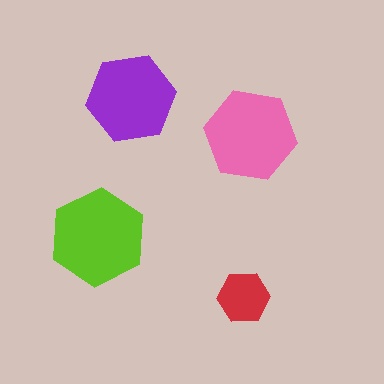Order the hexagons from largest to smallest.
the lime one, the pink one, the purple one, the red one.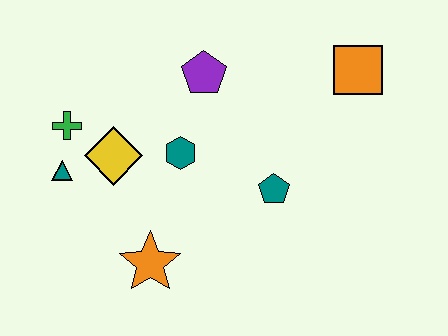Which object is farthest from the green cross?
The orange square is farthest from the green cross.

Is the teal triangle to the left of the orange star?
Yes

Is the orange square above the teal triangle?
Yes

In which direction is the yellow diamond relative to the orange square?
The yellow diamond is to the left of the orange square.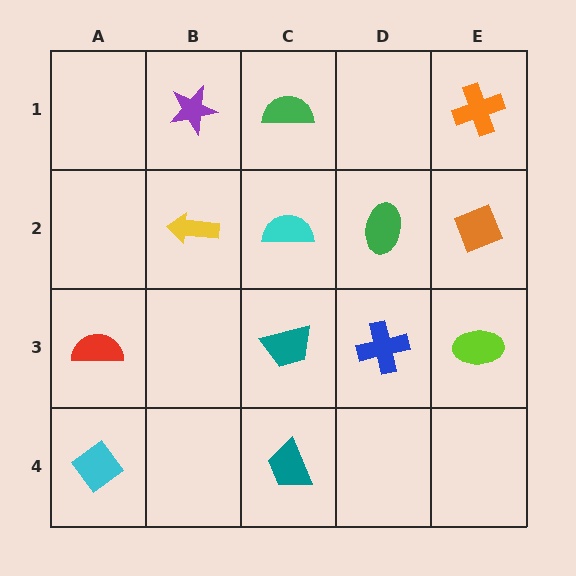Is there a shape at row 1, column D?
No, that cell is empty.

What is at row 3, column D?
A blue cross.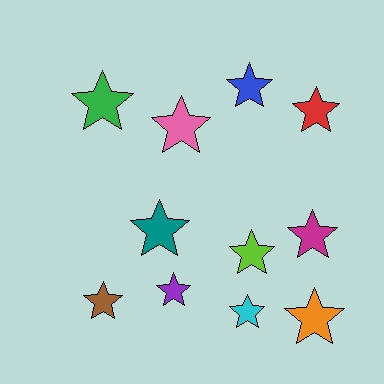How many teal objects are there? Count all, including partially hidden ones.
There is 1 teal object.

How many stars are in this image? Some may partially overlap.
There are 11 stars.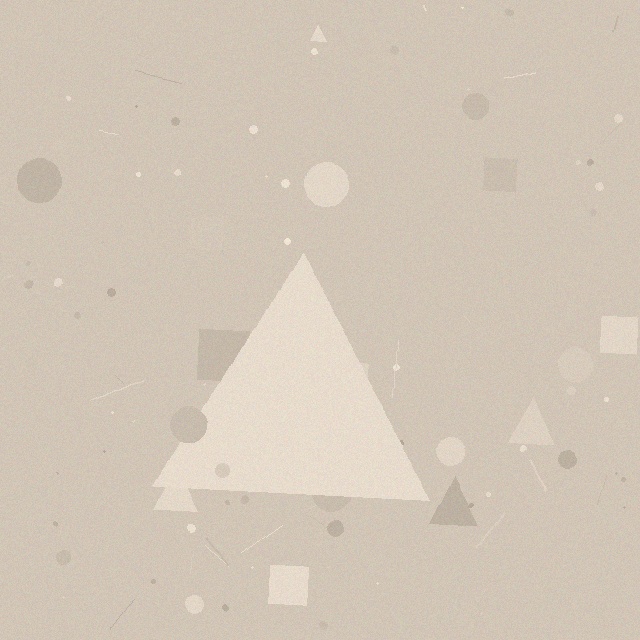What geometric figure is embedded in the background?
A triangle is embedded in the background.